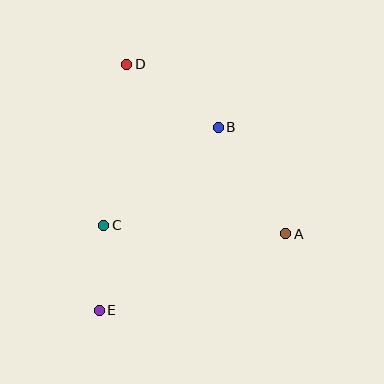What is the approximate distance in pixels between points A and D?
The distance between A and D is approximately 232 pixels.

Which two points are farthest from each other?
Points D and E are farthest from each other.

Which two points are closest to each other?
Points C and E are closest to each other.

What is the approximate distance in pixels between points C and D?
The distance between C and D is approximately 163 pixels.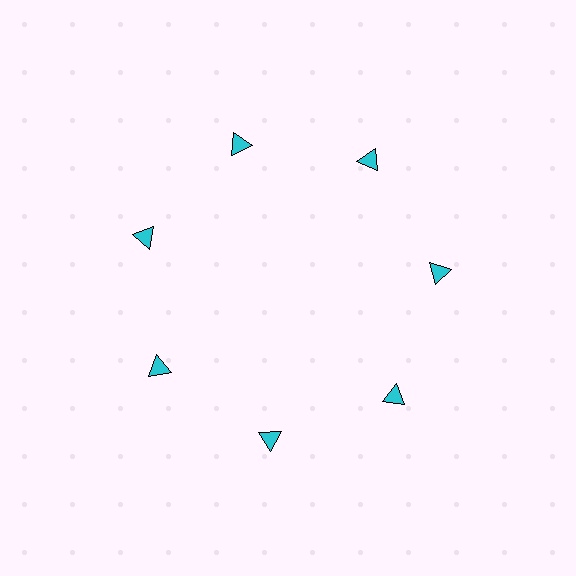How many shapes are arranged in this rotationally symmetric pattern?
There are 7 shapes, arranged in 7 groups of 1.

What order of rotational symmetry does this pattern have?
This pattern has 7-fold rotational symmetry.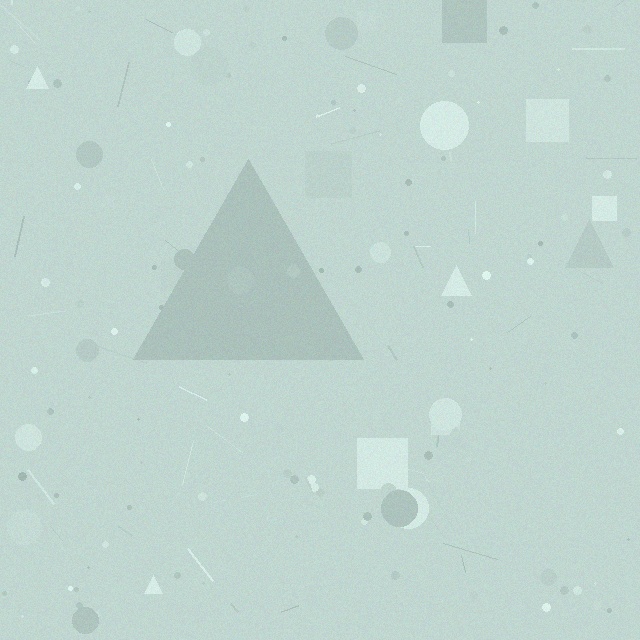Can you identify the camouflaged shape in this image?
The camouflaged shape is a triangle.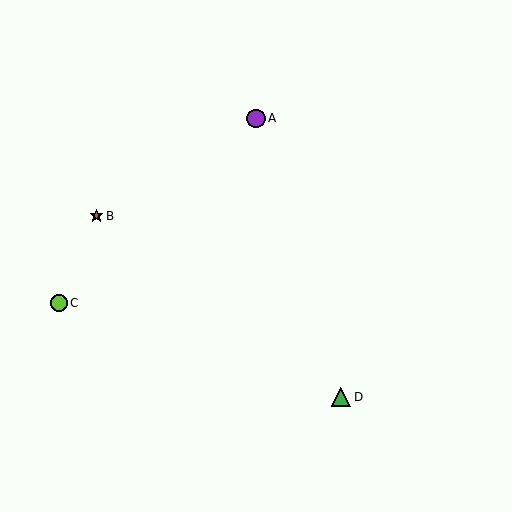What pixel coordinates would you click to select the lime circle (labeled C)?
Click at (59, 303) to select the lime circle C.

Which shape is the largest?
The green triangle (labeled D) is the largest.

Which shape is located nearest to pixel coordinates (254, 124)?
The purple circle (labeled A) at (256, 118) is nearest to that location.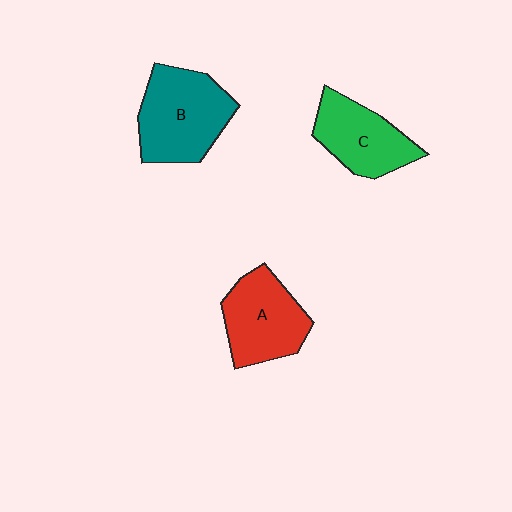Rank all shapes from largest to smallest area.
From largest to smallest: B (teal), A (red), C (green).